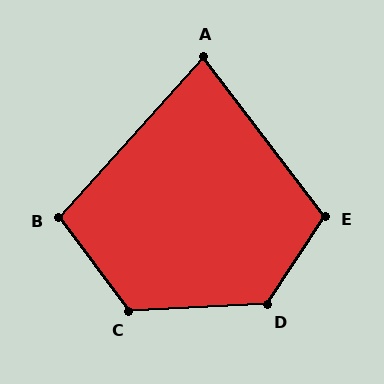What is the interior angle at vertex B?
Approximately 102 degrees (obtuse).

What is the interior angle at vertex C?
Approximately 123 degrees (obtuse).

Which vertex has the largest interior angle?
D, at approximately 126 degrees.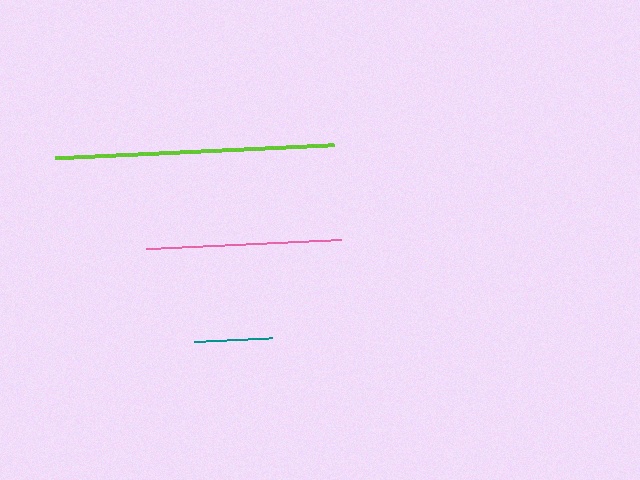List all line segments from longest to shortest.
From longest to shortest: lime, pink, teal.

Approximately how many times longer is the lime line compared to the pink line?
The lime line is approximately 1.4 times the length of the pink line.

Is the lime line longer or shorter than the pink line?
The lime line is longer than the pink line.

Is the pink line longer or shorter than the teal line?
The pink line is longer than the teal line.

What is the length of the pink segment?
The pink segment is approximately 195 pixels long.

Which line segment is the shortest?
The teal line is the shortest at approximately 77 pixels.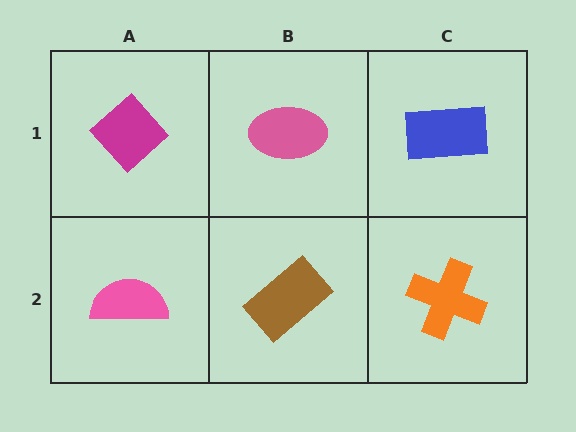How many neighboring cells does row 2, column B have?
3.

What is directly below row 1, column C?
An orange cross.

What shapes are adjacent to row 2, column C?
A blue rectangle (row 1, column C), a brown rectangle (row 2, column B).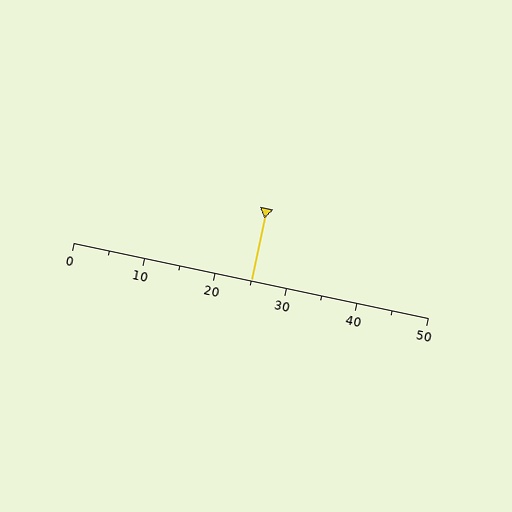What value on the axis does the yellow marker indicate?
The marker indicates approximately 25.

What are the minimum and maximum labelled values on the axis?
The axis runs from 0 to 50.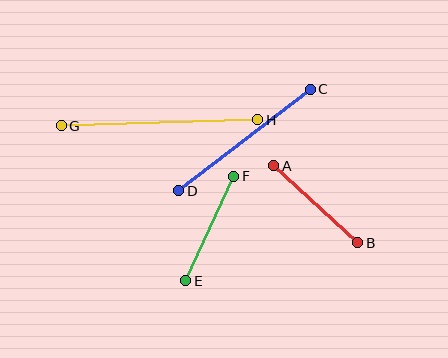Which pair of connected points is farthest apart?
Points G and H are farthest apart.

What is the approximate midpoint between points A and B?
The midpoint is at approximately (316, 204) pixels.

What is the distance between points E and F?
The distance is approximately 115 pixels.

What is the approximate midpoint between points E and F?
The midpoint is at approximately (210, 229) pixels.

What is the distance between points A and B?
The distance is approximately 114 pixels.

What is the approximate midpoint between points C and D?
The midpoint is at approximately (244, 140) pixels.